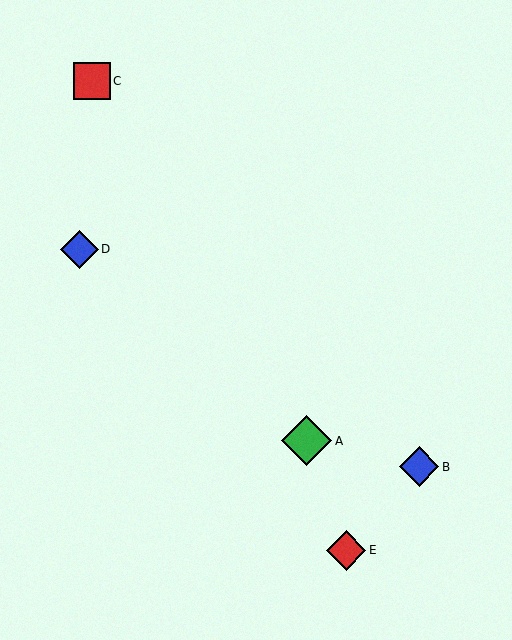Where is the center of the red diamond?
The center of the red diamond is at (346, 550).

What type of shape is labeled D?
Shape D is a blue diamond.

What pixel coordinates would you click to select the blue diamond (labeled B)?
Click at (419, 467) to select the blue diamond B.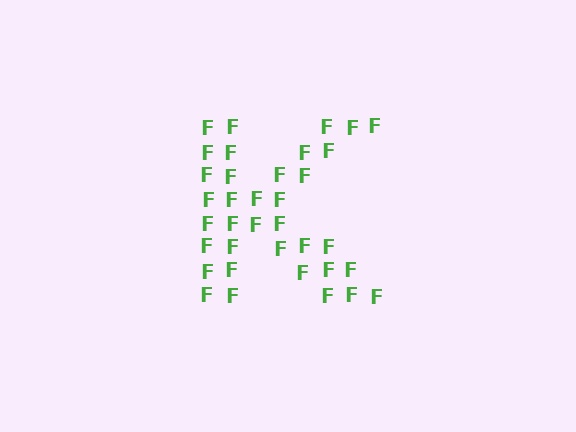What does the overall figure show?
The overall figure shows the letter K.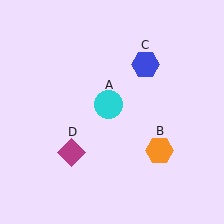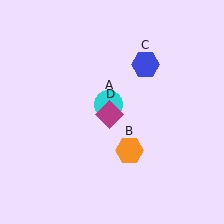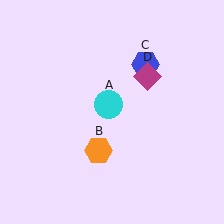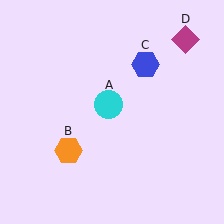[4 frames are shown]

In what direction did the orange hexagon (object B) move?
The orange hexagon (object B) moved left.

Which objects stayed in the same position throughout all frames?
Cyan circle (object A) and blue hexagon (object C) remained stationary.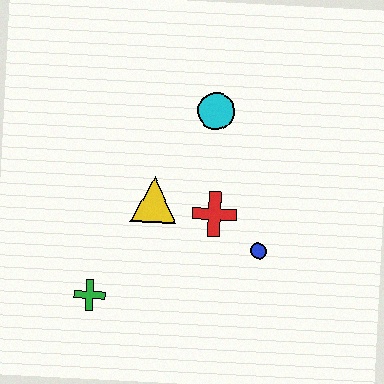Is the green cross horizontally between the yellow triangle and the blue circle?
No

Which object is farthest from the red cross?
The green cross is farthest from the red cross.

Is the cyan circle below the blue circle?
No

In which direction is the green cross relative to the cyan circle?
The green cross is below the cyan circle.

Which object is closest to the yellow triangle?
The red cross is closest to the yellow triangle.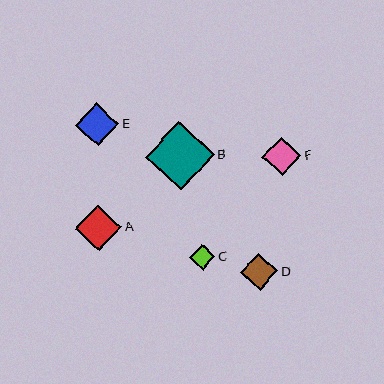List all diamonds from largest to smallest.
From largest to smallest: B, A, E, F, D, C.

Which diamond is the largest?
Diamond B is the largest with a size of approximately 69 pixels.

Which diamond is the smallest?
Diamond C is the smallest with a size of approximately 25 pixels.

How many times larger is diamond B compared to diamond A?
Diamond B is approximately 1.5 times the size of diamond A.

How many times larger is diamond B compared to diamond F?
Diamond B is approximately 1.8 times the size of diamond F.